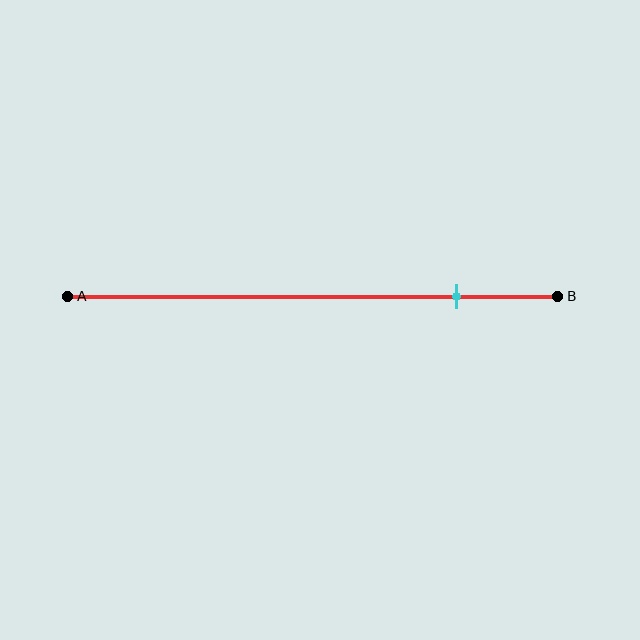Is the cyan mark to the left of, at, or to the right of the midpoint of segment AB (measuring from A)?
The cyan mark is to the right of the midpoint of segment AB.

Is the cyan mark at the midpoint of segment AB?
No, the mark is at about 80% from A, not at the 50% midpoint.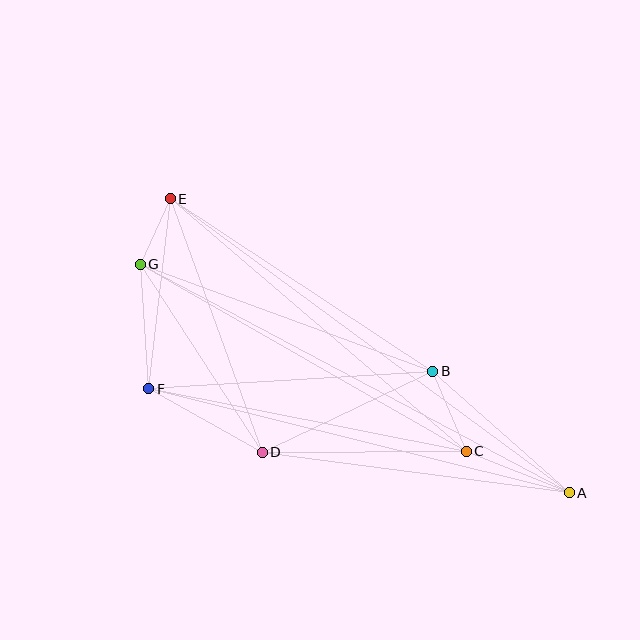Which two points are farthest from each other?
Points A and E are farthest from each other.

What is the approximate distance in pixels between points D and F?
The distance between D and F is approximately 130 pixels.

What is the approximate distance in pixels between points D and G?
The distance between D and G is approximately 224 pixels.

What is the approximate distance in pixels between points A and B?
The distance between A and B is approximately 183 pixels.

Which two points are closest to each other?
Points E and G are closest to each other.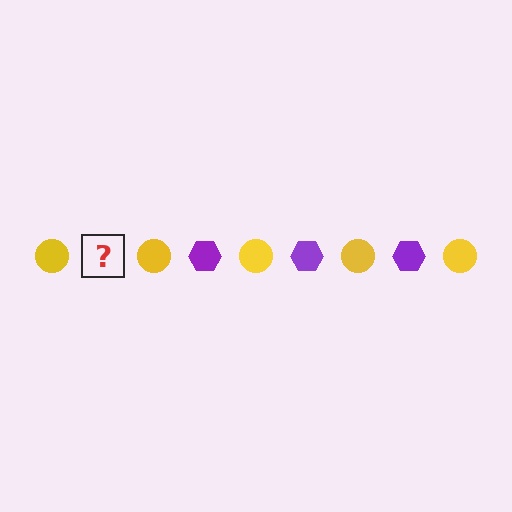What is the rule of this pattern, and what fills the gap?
The rule is that the pattern alternates between yellow circle and purple hexagon. The gap should be filled with a purple hexagon.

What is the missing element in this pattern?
The missing element is a purple hexagon.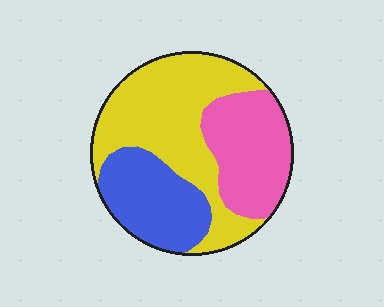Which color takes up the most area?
Yellow, at roughly 45%.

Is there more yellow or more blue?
Yellow.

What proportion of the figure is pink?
Pink takes up about one quarter (1/4) of the figure.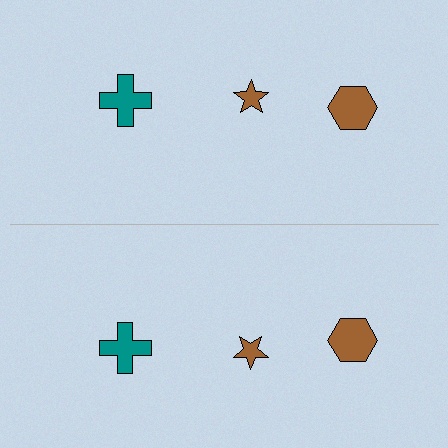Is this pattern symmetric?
Yes, this pattern has bilateral (reflection) symmetry.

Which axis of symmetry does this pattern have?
The pattern has a horizontal axis of symmetry running through the center of the image.